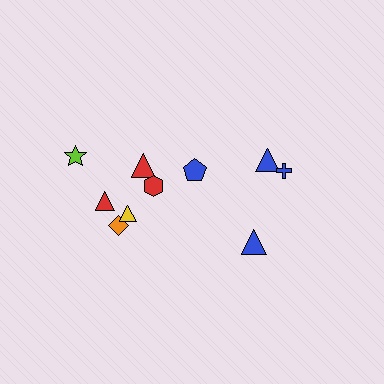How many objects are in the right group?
There are 4 objects.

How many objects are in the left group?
There are 6 objects.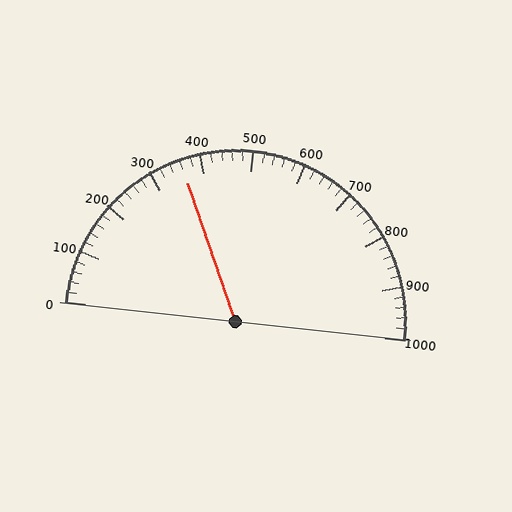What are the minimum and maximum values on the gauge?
The gauge ranges from 0 to 1000.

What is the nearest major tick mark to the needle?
The nearest major tick mark is 400.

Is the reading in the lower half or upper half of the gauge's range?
The reading is in the lower half of the range (0 to 1000).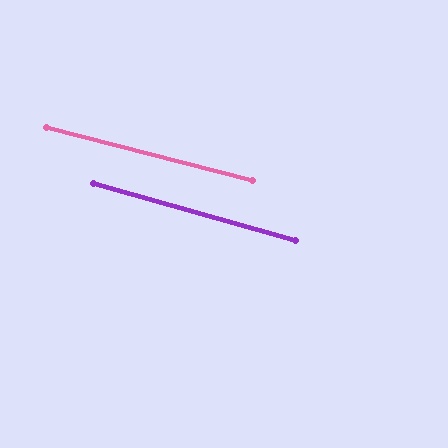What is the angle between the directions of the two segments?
Approximately 1 degree.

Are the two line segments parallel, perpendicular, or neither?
Parallel — their directions differ by only 1.4°.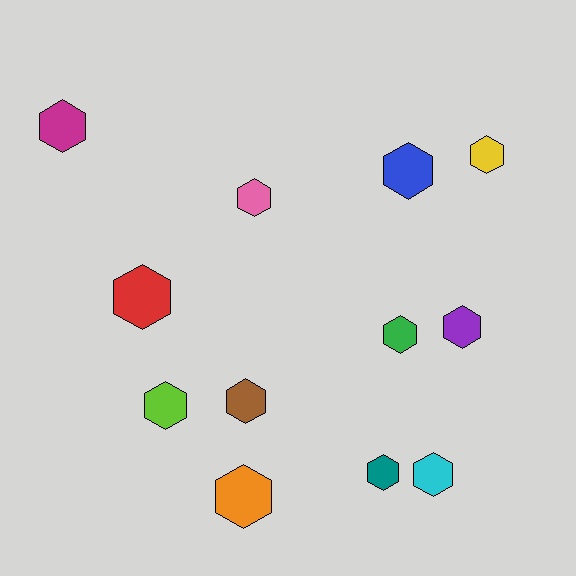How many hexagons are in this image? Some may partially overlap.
There are 12 hexagons.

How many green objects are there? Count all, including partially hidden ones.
There is 1 green object.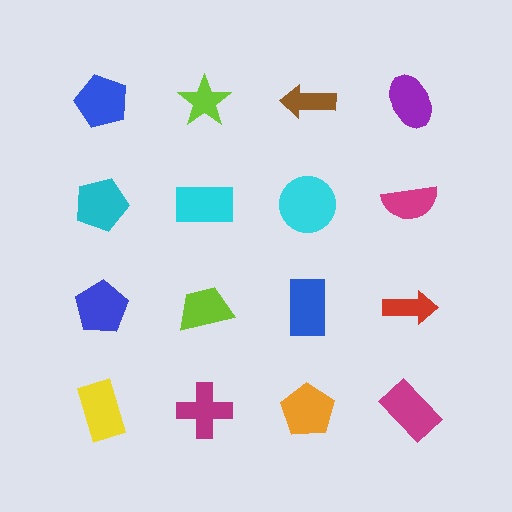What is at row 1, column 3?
A brown arrow.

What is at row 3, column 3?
A blue rectangle.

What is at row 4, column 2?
A magenta cross.